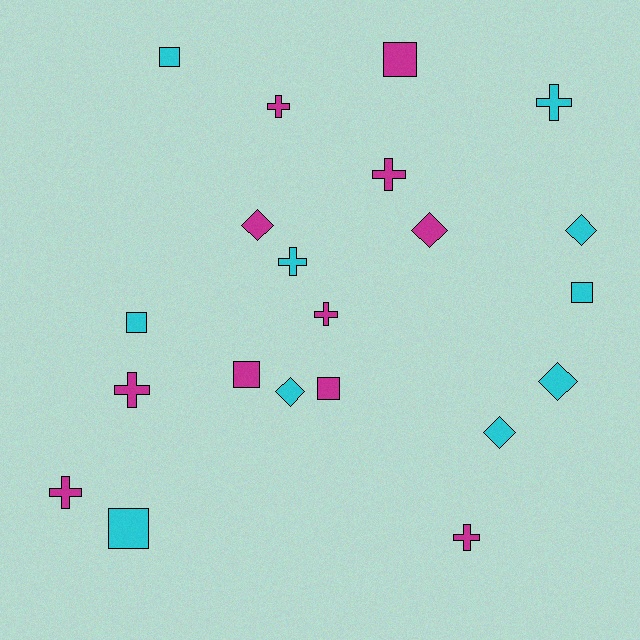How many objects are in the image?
There are 21 objects.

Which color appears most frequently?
Magenta, with 11 objects.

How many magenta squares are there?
There are 3 magenta squares.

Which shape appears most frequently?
Cross, with 8 objects.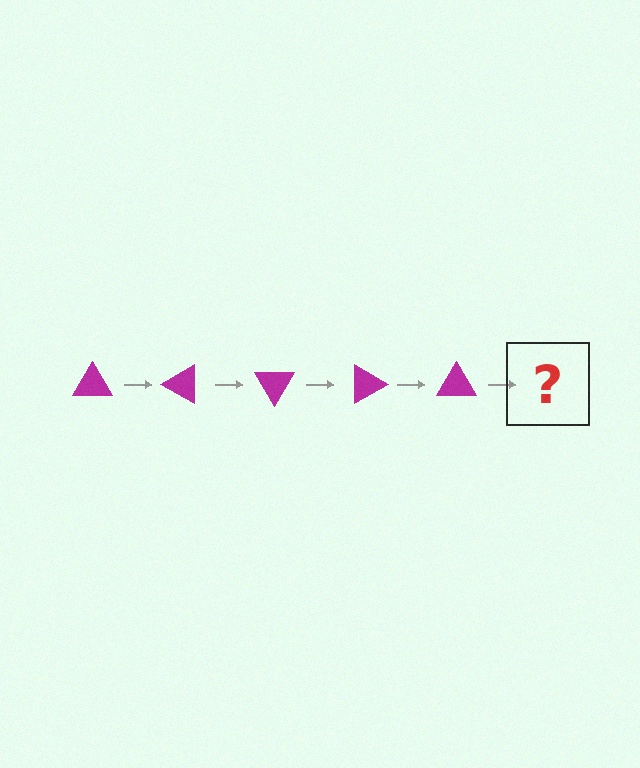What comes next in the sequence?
The next element should be a magenta triangle rotated 150 degrees.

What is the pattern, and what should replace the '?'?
The pattern is that the triangle rotates 30 degrees each step. The '?' should be a magenta triangle rotated 150 degrees.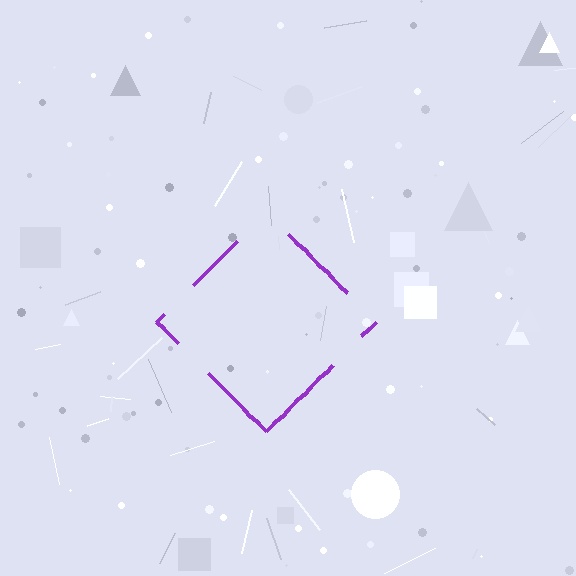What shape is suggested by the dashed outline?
The dashed outline suggests a diamond.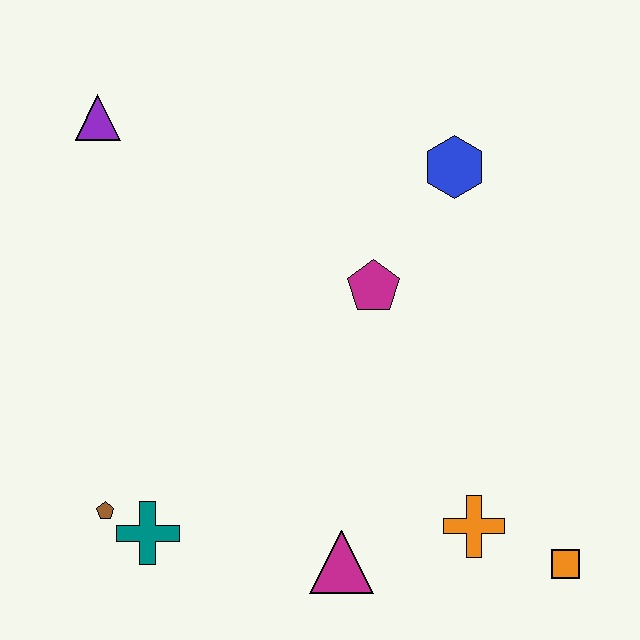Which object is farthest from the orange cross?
The purple triangle is farthest from the orange cross.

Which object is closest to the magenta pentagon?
The blue hexagon is closest to the magenta pentagon.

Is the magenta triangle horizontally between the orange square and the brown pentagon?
Yes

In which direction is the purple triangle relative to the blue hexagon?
The purple triangle is to the left of the blue hexagon.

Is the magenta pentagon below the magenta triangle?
No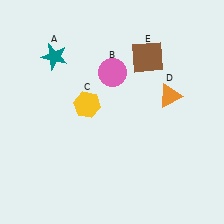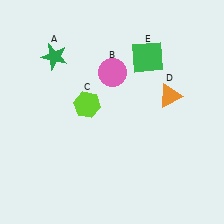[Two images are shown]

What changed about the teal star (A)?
In Image 1, A is teal. In Image 2, it changed to green.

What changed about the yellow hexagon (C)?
In Image 1, C is yellow. In Image 2, it changed to lime.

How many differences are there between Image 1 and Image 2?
There are 3 differences between the two images.